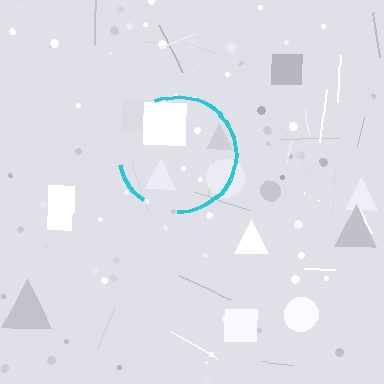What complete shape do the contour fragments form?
The contour fragments form a circle.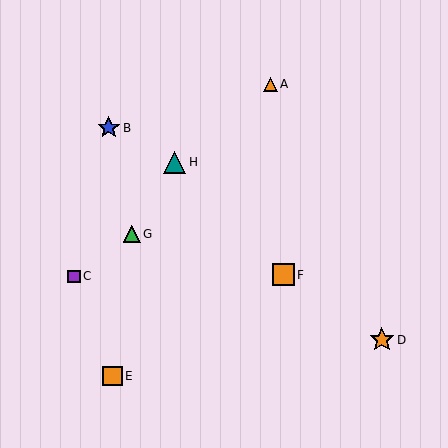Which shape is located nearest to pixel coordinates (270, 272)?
The orange square (labeled F) at (283, 275) is nearest to that location.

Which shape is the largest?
The orange star (labeled D) is the largest.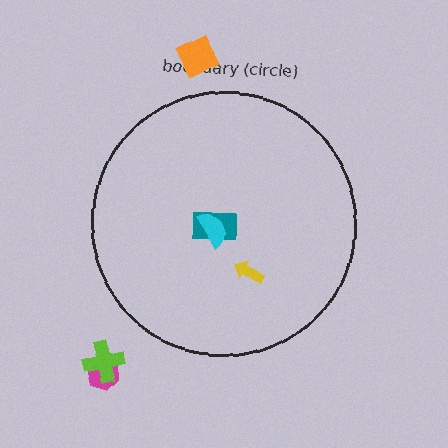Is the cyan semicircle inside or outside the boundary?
Inside.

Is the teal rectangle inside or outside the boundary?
Inside.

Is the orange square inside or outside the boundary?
Outside.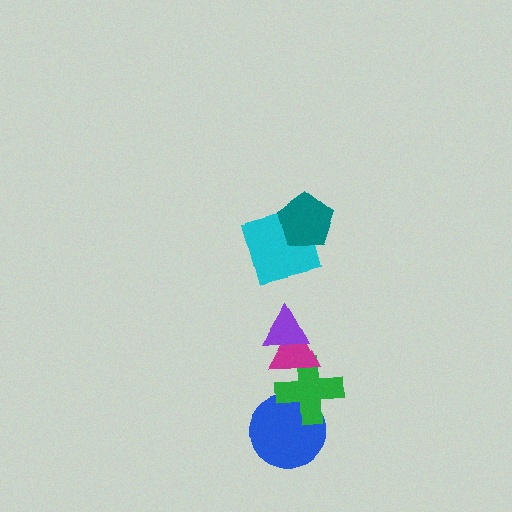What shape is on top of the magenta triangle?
The purple triangle is on top of the magenta triangle.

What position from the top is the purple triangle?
The purple triangle is 3rd from the top.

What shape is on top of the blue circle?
The green cross is on top of the blue circle.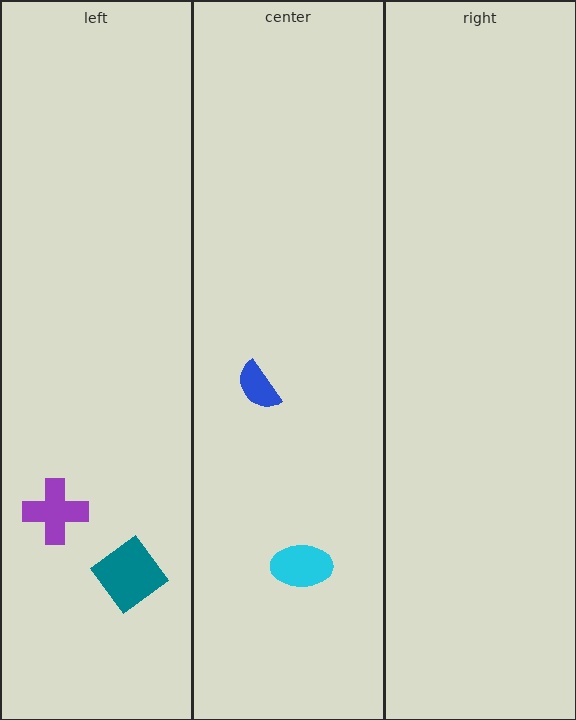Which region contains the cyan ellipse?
The center region.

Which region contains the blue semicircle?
The center region.